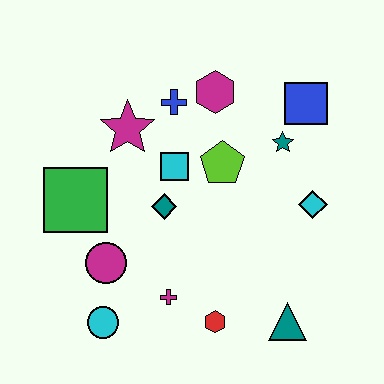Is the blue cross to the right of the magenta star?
Yes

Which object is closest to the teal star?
The blue square is closest to the teal star.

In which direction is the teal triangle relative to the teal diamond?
The teal triangle is to the right of the teal diamond.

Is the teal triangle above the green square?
No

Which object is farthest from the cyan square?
The teal triangle is farthest from the cyan square.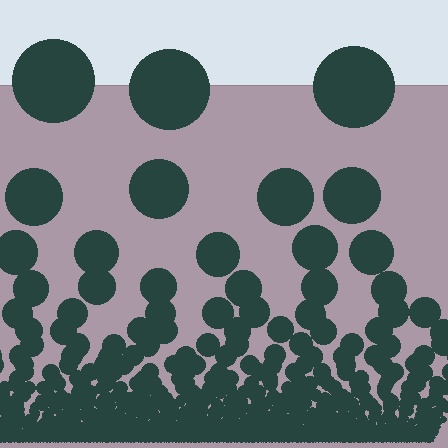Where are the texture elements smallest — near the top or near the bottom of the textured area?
Near the bottom.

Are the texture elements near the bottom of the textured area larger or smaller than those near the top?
Smaller. The gradient is inverted — elements near the bottom are smaller and denser.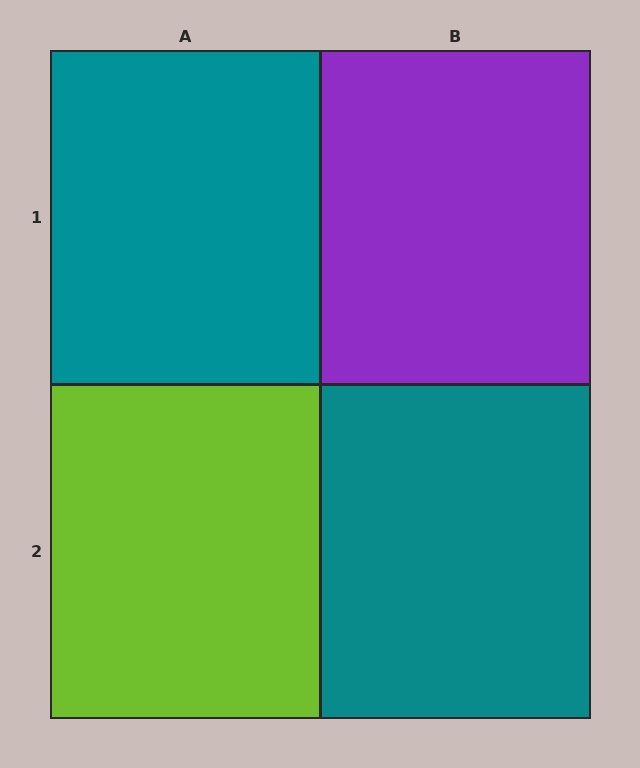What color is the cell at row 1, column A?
Teal.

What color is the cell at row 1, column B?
Purple.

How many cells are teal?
2 cells are teal.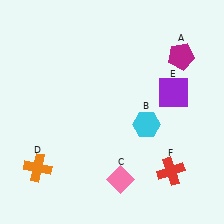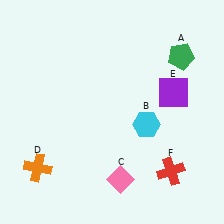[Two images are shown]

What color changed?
The pentagon (A) changed from magenta in Image 1 to green in Image 2.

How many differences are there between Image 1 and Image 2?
There is 1 difference between the two images.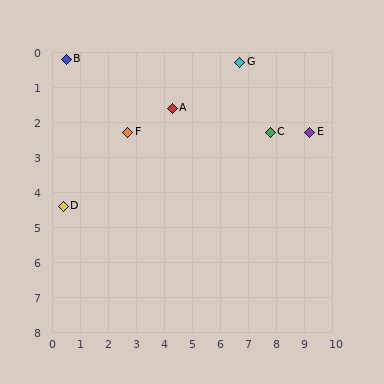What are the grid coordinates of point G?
Point G is at approximately (6.7, 0.3).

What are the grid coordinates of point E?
Point E is at approximately (9.2, 2.3).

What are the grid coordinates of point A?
Point A is at approximately (4.3, 1.6).